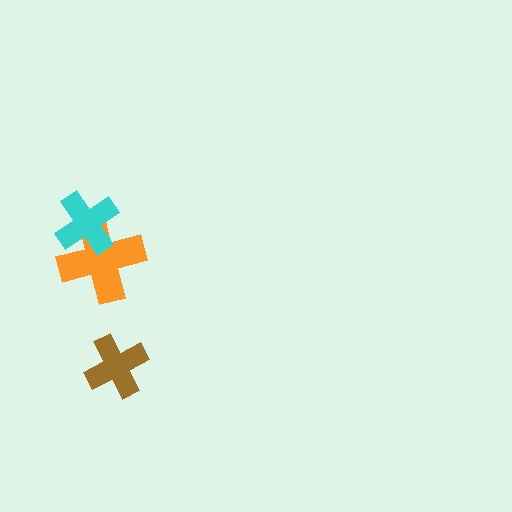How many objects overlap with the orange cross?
1 object overlaps with the orange cross.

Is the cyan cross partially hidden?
No, no other shape covers it.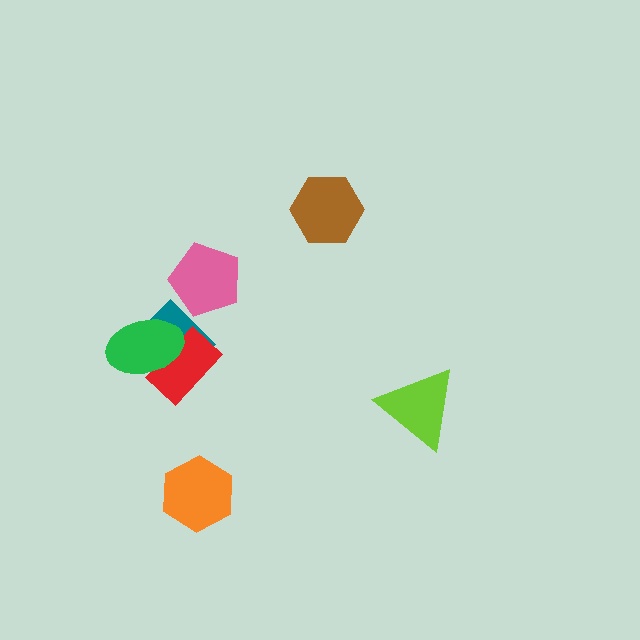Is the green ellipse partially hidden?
No, no other shape covers it.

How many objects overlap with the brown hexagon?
0 objects overlap with the brown hexagon.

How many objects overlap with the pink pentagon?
1 object overlaps with the pink pentagon.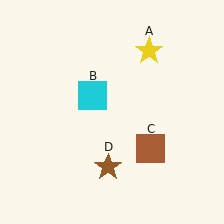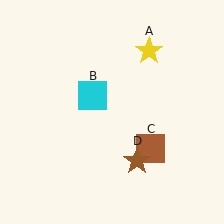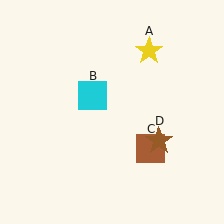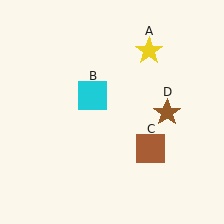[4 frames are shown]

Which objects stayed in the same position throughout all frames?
Yellow star (object A) and cyan square (object B) and brown square (object C) remained stationary.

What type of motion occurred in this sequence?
The brown star (object D) rotated counterclockwise around the center of the scene.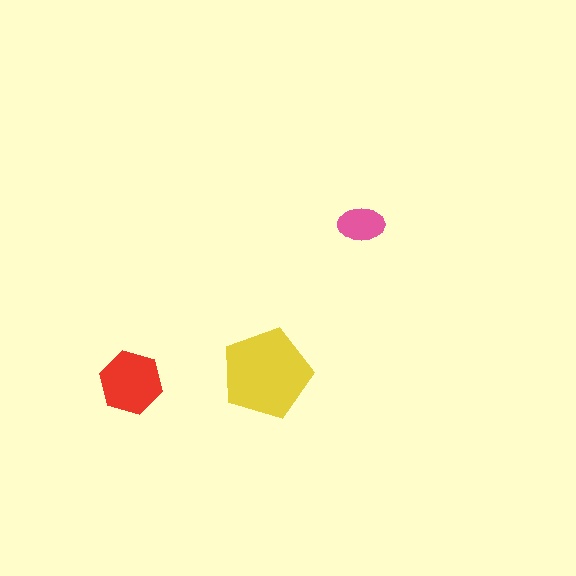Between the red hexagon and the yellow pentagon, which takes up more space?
The yellow pentagon.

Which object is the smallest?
The pink ellipse.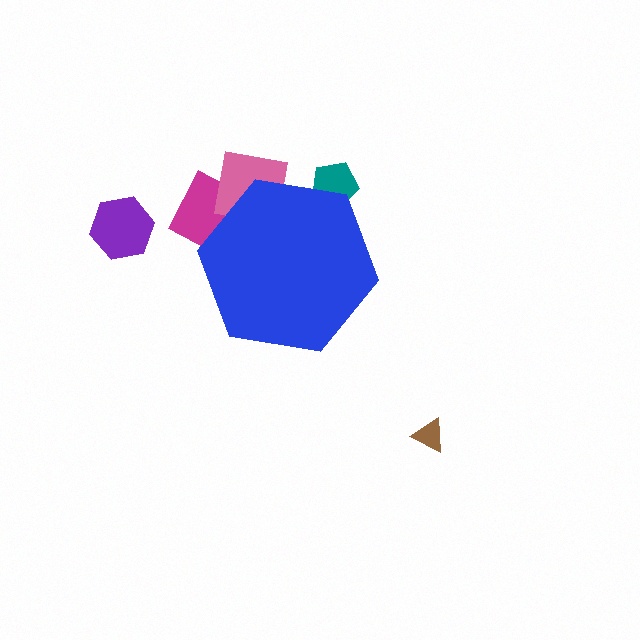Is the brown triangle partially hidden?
No, the brown triangle is fully visible.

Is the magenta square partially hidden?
Yes, the magenta square is partially hidden behind the blue hexagon.